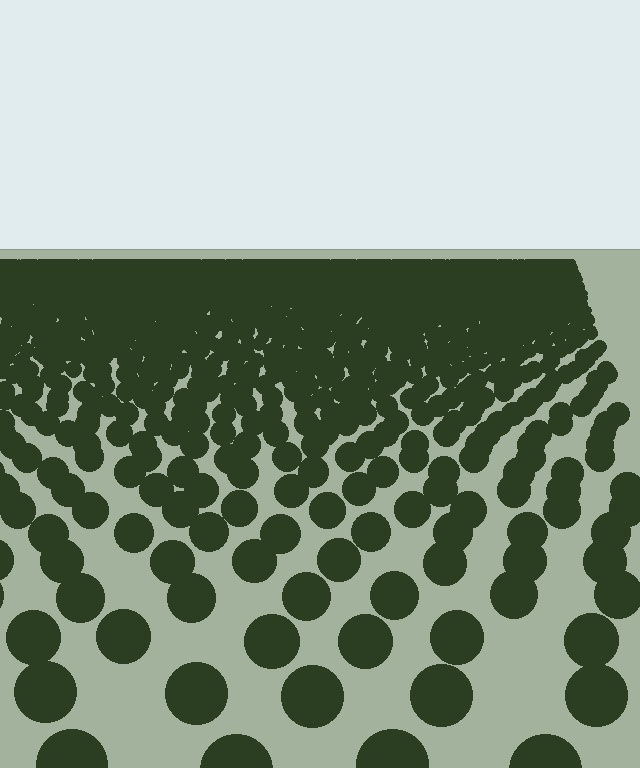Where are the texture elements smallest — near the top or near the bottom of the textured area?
Near the top.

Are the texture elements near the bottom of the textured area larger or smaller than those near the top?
Larger. Near the bottom, elements are closer to the viewer and appear at a bigger on-screen size.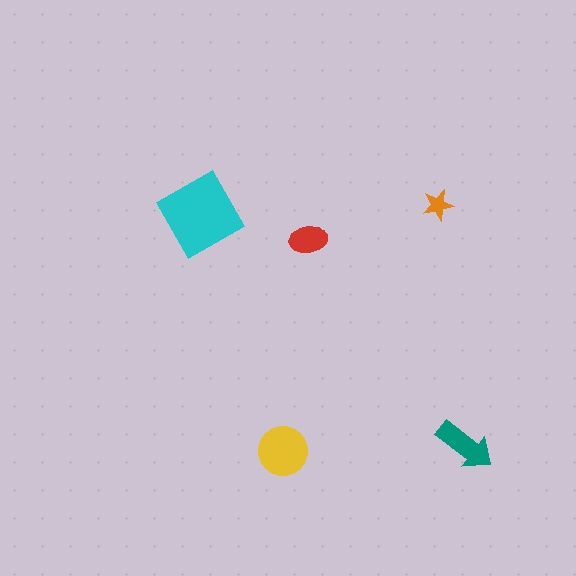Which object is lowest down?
The yellow circle is bottommost.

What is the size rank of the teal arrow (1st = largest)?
3rd.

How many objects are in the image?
There are 5 objects in the image.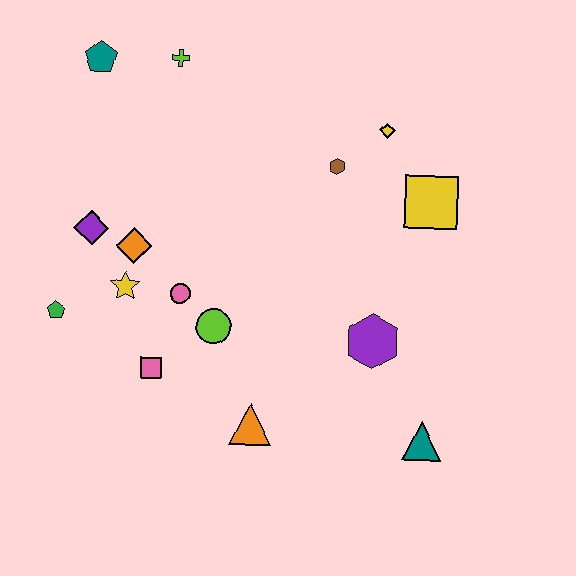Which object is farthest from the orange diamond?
The teal triangle is farthest from the orange diamond.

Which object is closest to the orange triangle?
The lime circle is closest to the orange triangle.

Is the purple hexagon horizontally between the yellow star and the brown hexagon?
No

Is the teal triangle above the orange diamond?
No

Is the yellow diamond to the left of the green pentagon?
No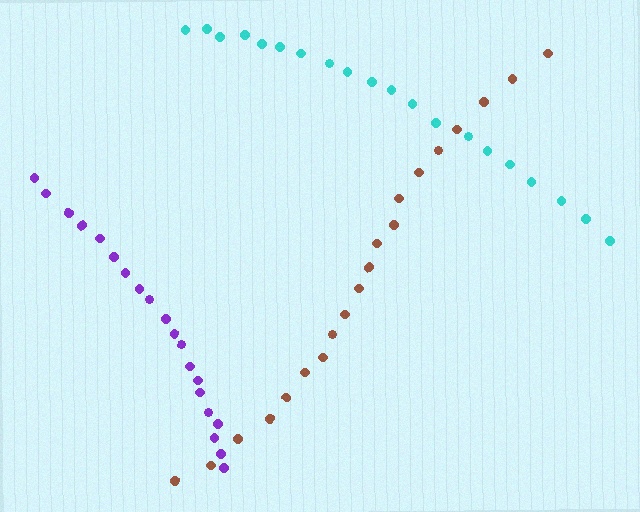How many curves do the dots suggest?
There are 3 distinct paths.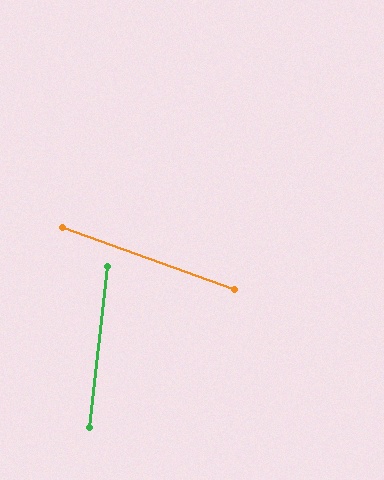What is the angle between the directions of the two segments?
Approximately 77 degrees.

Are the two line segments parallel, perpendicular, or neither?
Neither parallel nor perpendicular — they differ by about 77°.